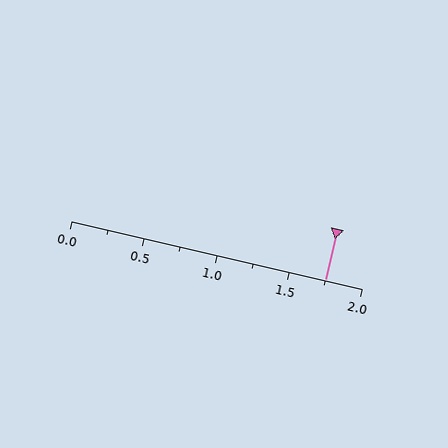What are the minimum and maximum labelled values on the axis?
The axis runs from 0.0 to 2.0.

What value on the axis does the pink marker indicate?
The marker indicates approximately 1.75.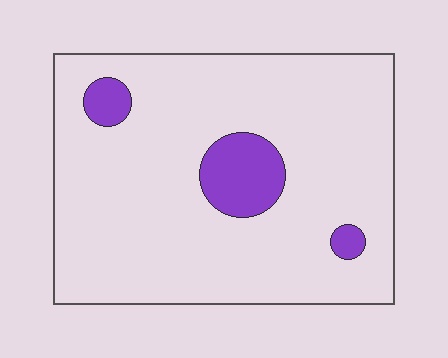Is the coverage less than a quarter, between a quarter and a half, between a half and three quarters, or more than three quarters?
Less than a quarter.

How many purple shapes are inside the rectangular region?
3.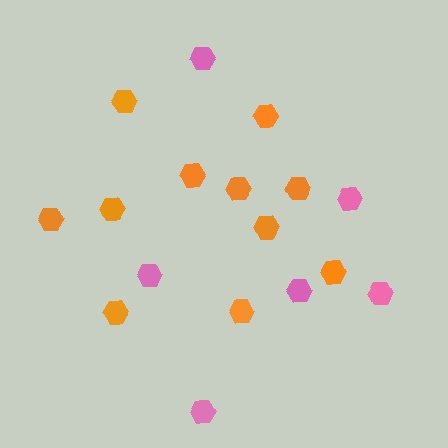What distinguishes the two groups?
There are 2 groups: one group of orange hexagons (11) and one group of pink hexagons (6).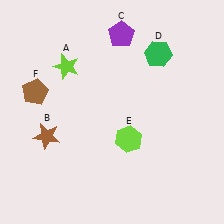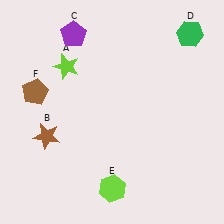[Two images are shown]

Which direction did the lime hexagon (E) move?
The lime hexagon (E) moved down.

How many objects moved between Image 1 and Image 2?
3 objects moved between the two images.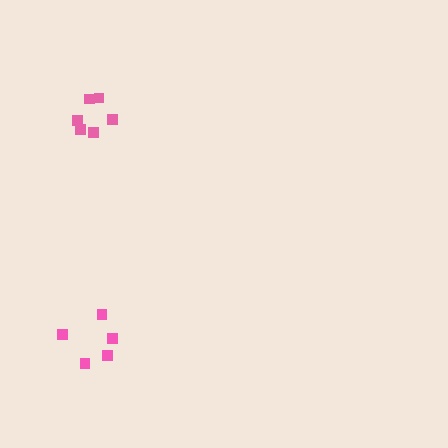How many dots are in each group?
Group 1: 6 dots, Group 2: 5 dots (11 total).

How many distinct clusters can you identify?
There are 2 distinct clusters.